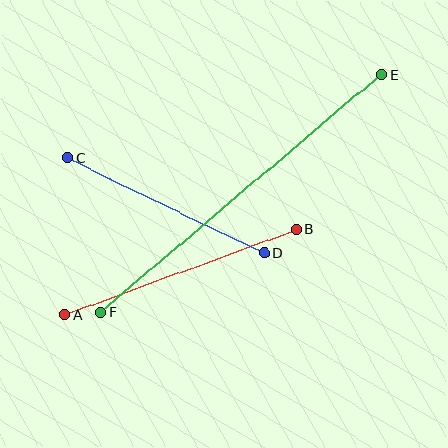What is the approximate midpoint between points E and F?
The midpoint is at approximately (241, 193) pixels.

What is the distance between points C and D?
The distance is approximately 218 pixels.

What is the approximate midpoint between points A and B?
The midpoint is at approximately (181, 272) pixels.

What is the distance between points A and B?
The distance is approximately 247 pixels.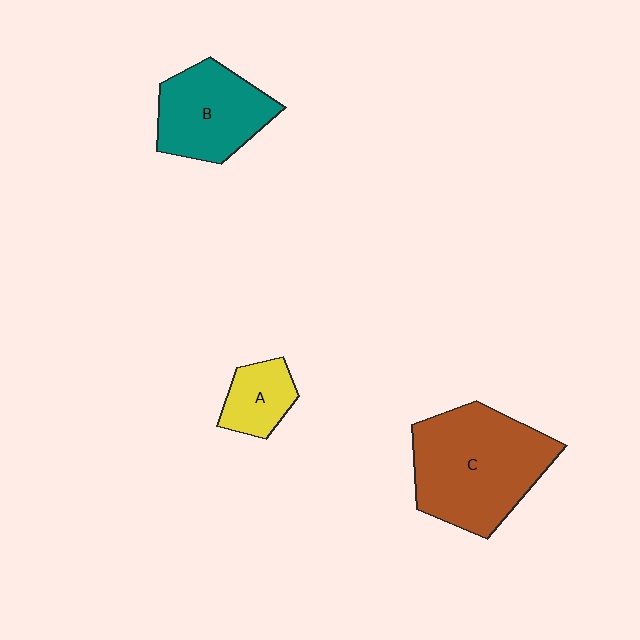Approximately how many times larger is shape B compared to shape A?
Approximately 2.0 times.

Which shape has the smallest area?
Shape A (yellow).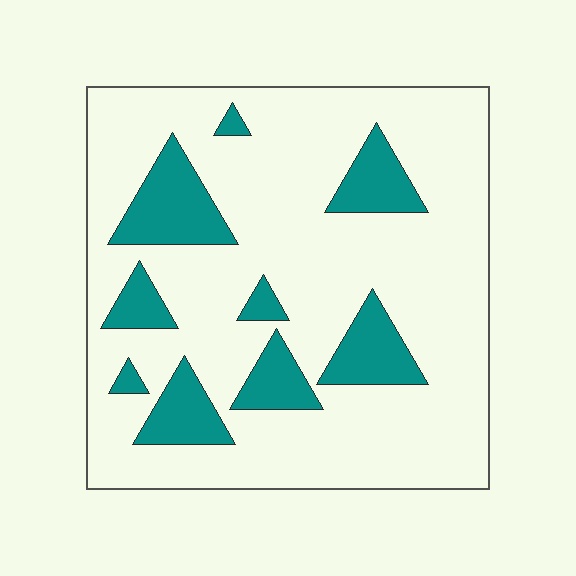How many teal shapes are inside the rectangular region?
9.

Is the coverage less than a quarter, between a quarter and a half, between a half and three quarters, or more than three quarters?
Less than a quarter.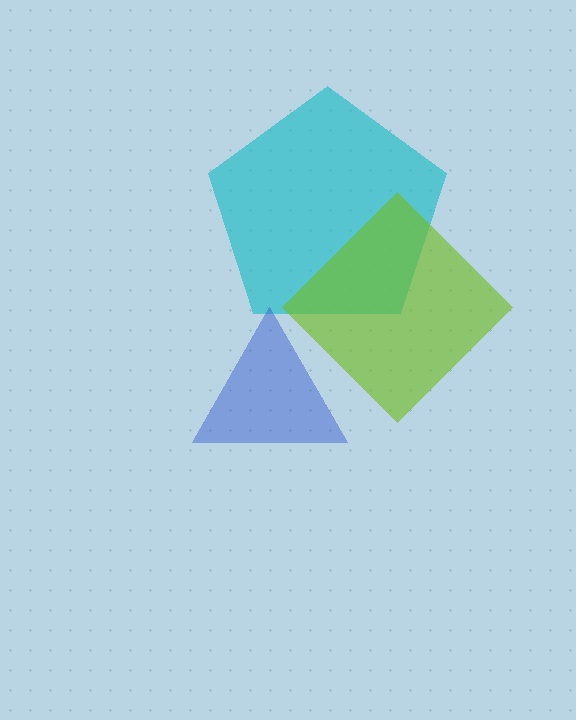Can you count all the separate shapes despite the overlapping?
Yes, there are 3 separate shapes.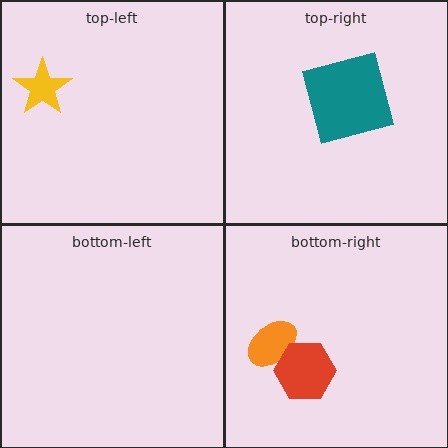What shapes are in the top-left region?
The yellow star.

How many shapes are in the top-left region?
1.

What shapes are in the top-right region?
The teal square.